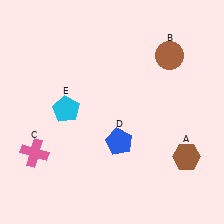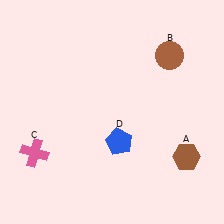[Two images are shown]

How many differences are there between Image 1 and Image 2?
There is 1 difference between the two images.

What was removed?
The cyan pentagon (E) was removed in Image 2.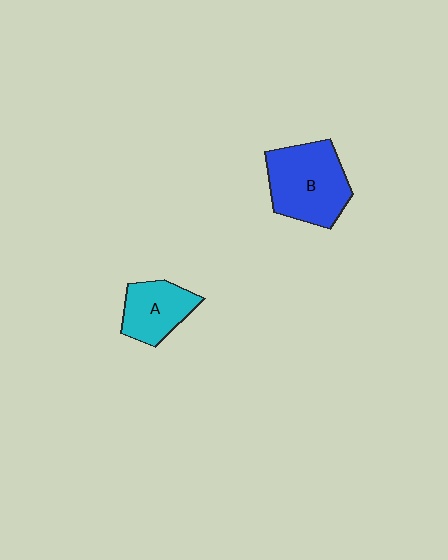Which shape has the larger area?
Shape B (blue).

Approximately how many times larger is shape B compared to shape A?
Approximately 1.6 times.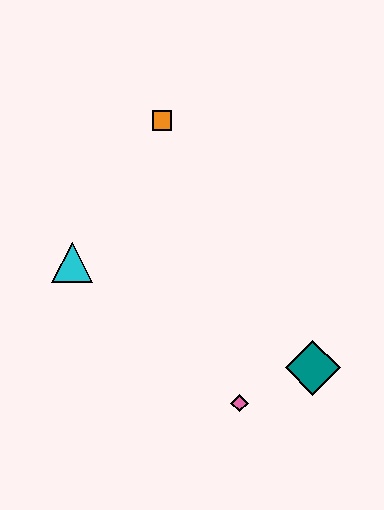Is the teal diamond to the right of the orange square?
Yes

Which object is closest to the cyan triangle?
The orange square is closest to the cyan triangle.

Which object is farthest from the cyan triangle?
The teal diamond is farthest from the cyan triangle.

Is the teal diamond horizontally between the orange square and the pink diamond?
No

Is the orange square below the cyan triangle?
No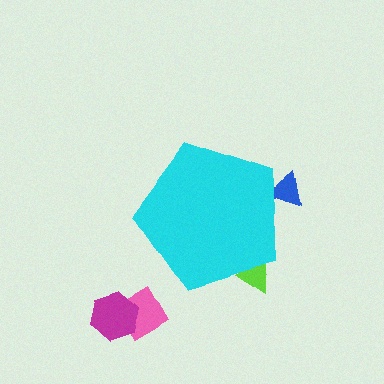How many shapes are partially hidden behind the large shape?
2 shapes are partially hidden.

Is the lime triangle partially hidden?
Yes, the lime triangle is partially hidden behind the cyan pentagon.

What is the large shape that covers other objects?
A cyan pentagon.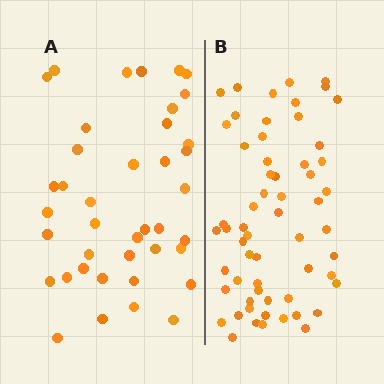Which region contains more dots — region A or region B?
Region B (the right region) has more dots.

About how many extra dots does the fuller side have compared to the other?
Region B has approximately 20 more dots than region A.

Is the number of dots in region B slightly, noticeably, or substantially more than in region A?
Region B has substantially more. The ratio is roughly 1.5 to 1.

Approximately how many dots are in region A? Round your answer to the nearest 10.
About 40 dots.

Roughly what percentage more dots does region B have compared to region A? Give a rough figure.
About 50% more.